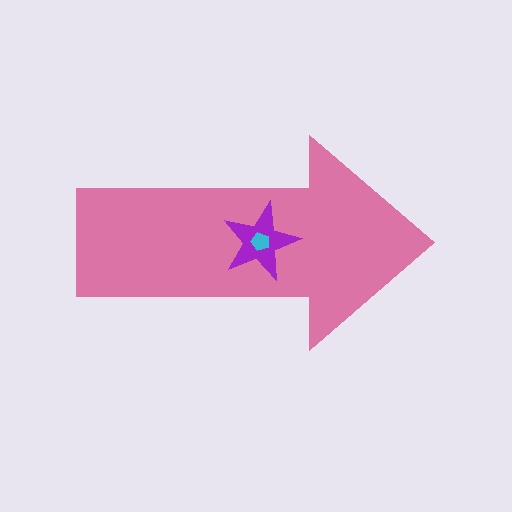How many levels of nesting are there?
3.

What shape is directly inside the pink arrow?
The purple star.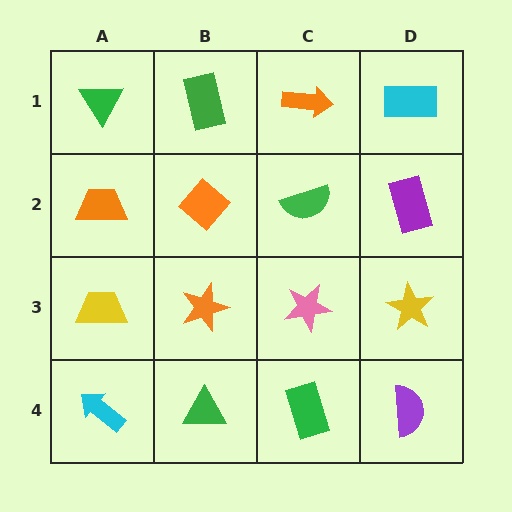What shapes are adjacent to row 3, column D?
A purple rectangle (row 2, column D), a purple semicircle (row 4, column D), a pink star (row 3, column C).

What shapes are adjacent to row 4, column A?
A yellow trapezoid (row 3, column A), a green triangle (row 4, column B).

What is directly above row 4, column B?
An orange star.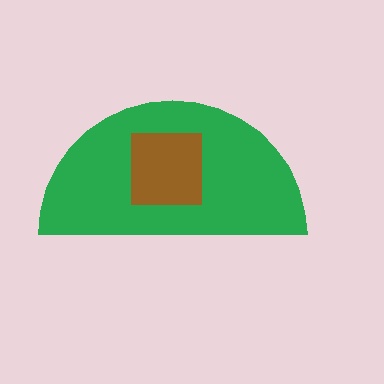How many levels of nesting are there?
2.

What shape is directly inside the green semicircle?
The brown square.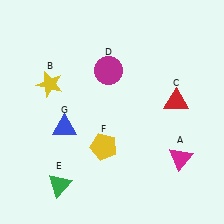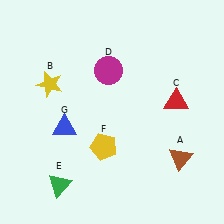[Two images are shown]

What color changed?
The triangle (A) changed from magenta in Image 1 to brown in Image 2.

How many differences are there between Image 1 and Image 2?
There is 1 difference between the two images.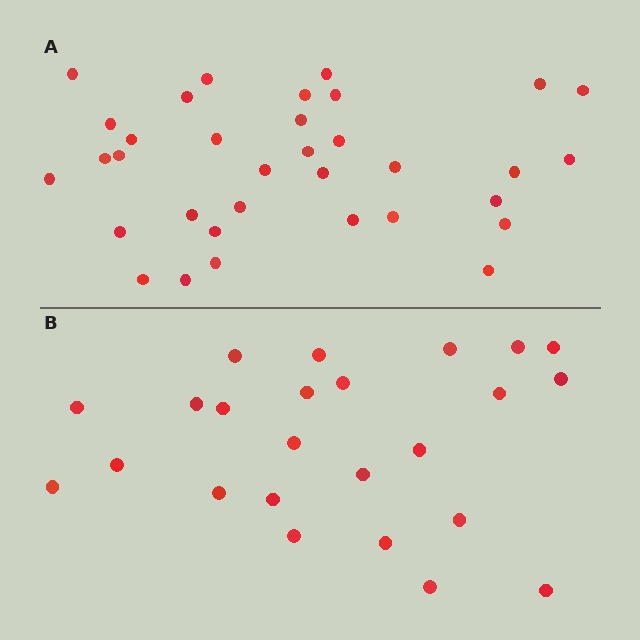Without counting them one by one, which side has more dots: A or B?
Region A (the top region) has more dots.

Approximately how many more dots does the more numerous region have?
Region A has roughly 10 or so more dots than region B.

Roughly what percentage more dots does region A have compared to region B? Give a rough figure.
About 40% more.